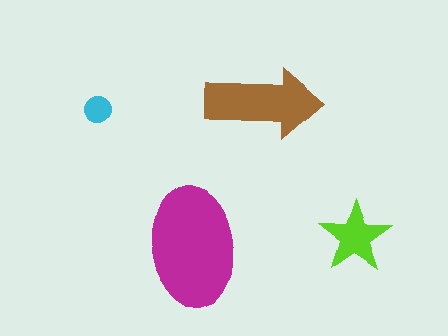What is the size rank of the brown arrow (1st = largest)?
2nd.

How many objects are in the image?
There are 4 objects in the image.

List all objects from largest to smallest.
The magenta ellipse, the brown arrow, the lime star, the cyan circle.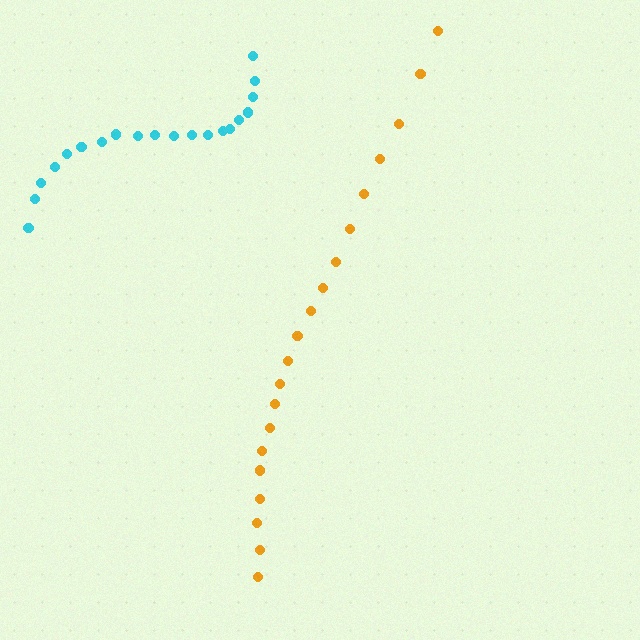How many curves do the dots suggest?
There are 2 distinct paths.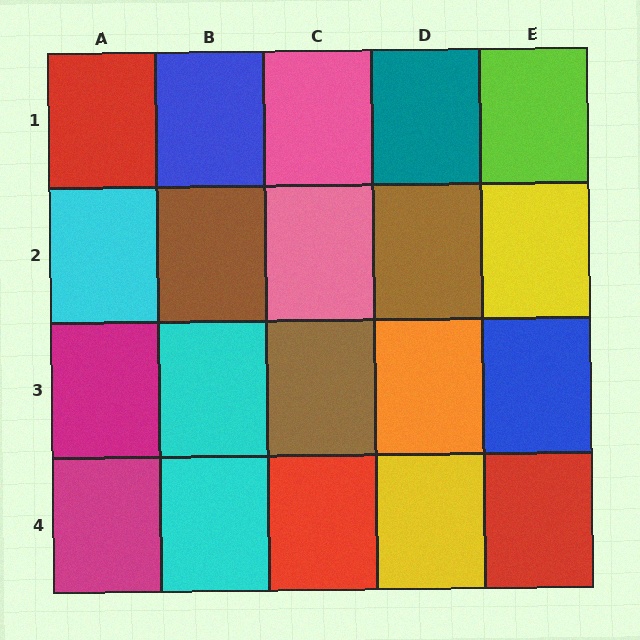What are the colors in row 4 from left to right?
Magenta, cyan, red, yellow, red.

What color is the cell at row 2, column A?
Cyan.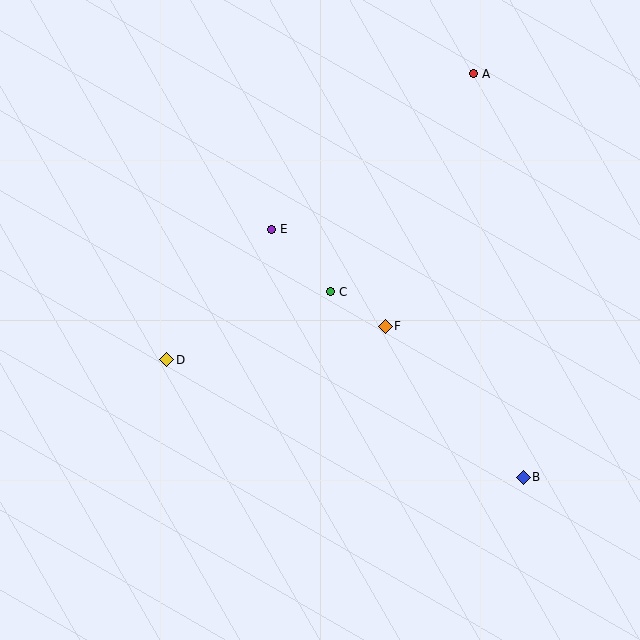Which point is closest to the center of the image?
Point C at (330, 292) is closest to the center.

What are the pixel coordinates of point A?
Point A is at (473, 74).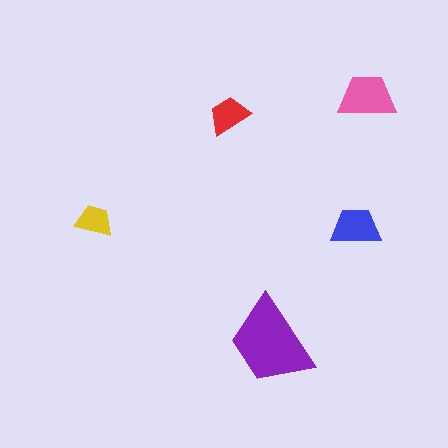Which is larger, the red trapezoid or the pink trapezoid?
The pink one.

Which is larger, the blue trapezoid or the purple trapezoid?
The purple one.